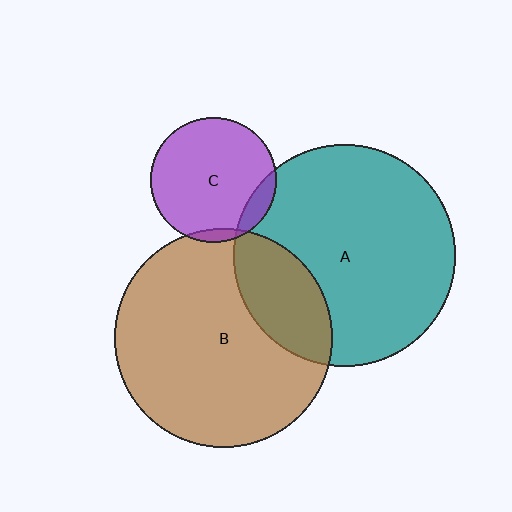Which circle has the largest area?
Circle A (teal).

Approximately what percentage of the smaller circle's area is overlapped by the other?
Approximately 5%.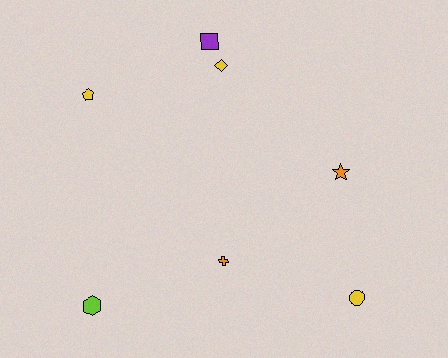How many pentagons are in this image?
There is 1 pentagon.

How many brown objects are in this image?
There are no brown objects.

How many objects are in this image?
There are 7 objects.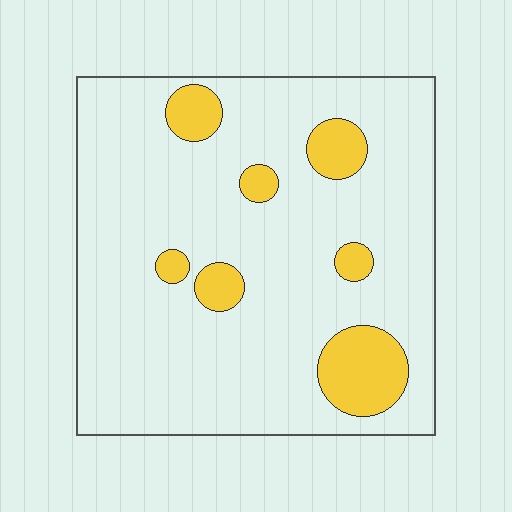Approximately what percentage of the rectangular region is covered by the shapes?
Approximately 15%.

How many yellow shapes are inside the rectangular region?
7.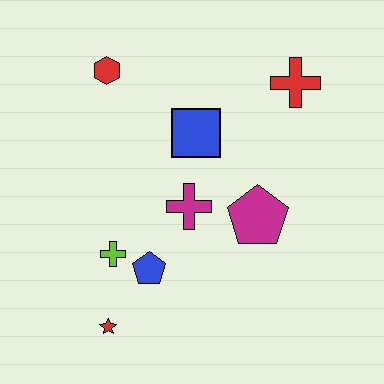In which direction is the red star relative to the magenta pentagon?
The red star is to the left of the magenta pentagon.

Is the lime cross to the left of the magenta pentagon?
Yes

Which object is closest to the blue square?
The magenta cross is closest to the blue square.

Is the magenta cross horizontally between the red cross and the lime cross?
Yes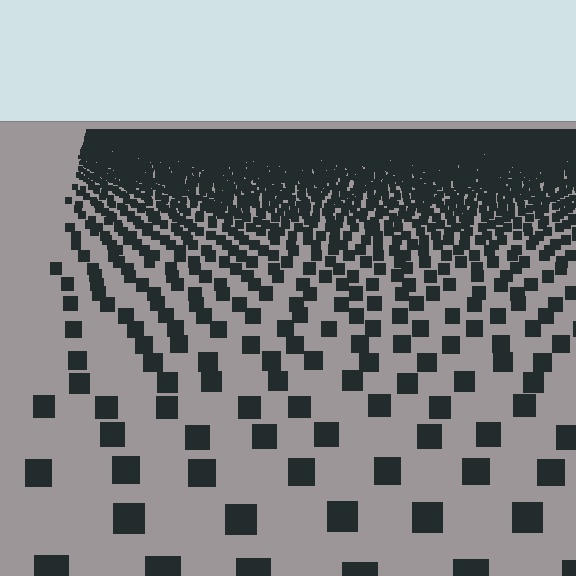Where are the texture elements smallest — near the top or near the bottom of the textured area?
Near the top.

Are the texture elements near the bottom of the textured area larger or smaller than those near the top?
Larger. Near the bottom, elements are closer to the viewer and appear at a bigger on-screen size.